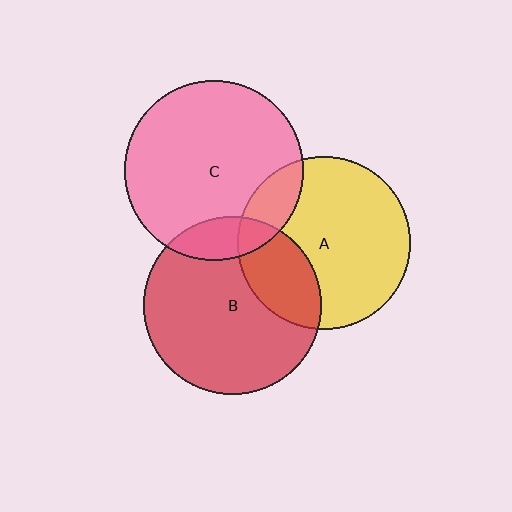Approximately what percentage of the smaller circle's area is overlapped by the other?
Approximately 25%.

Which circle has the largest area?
Circle C (pink).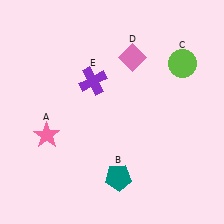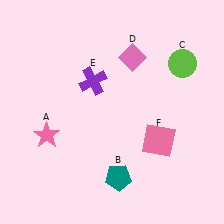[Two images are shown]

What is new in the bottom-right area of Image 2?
A pink square (F) was added in the bottom-right area of Image 2.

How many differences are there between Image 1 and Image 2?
There is 1 difference between the two images.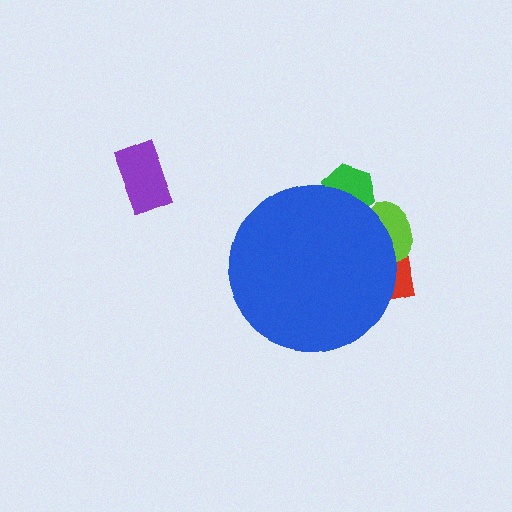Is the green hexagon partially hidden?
Yes, the green hexagon is partially hidden behind the blue circle.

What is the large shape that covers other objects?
A blue circle.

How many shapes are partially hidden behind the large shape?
3 shapes are partially hidden.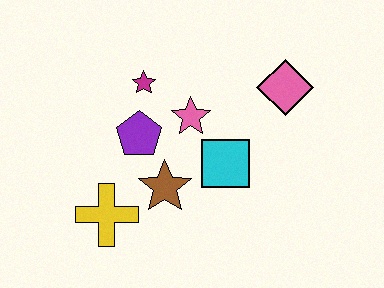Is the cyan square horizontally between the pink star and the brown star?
No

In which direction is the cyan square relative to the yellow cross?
The cyan square is to the right of the yellow cross.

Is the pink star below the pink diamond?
Yes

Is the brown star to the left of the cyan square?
Yes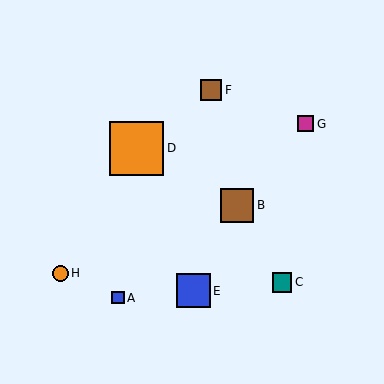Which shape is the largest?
The orange square (labeled D) is the largest.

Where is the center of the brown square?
The center of the brown square is at (237, 205).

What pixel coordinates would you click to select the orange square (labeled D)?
Click at (137, 149) to select the orange square D.